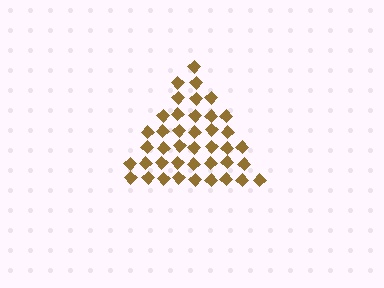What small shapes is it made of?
It is made of small diamonds.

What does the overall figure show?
The overall figure shows a triangle.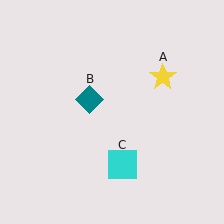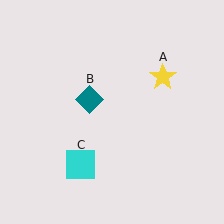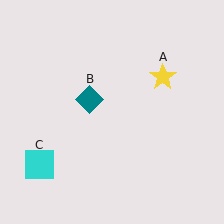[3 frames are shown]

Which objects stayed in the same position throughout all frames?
Yellow star (object A) and teal diamond (object B) remained stationary.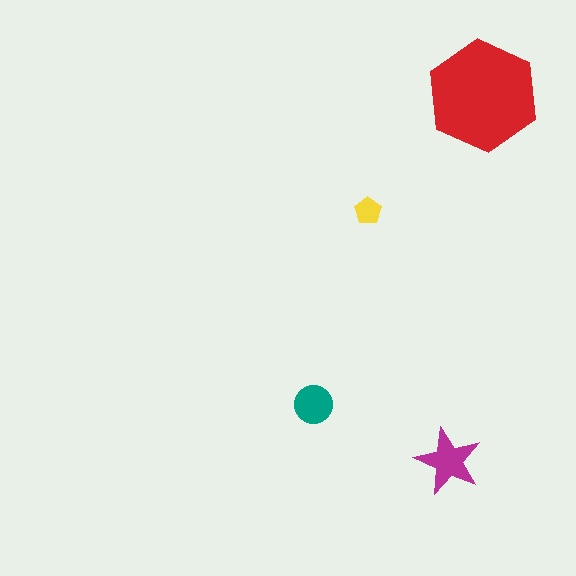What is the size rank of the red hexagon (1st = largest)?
1st.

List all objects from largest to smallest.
The red hexagon, the magenta star, the teal circle, the yellow pentagon.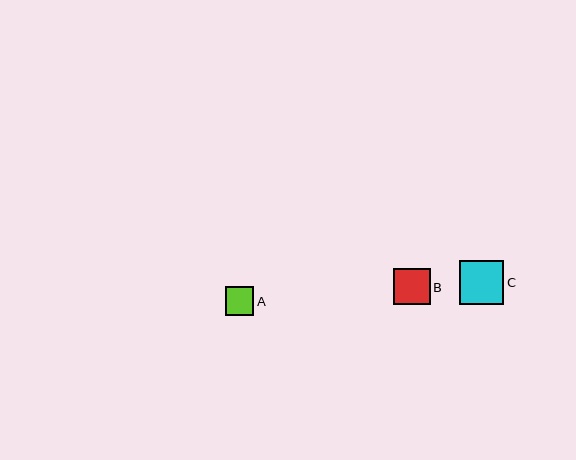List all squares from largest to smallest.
From largest to smallest: C, B, A.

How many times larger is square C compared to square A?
Square C is approximately 1.6 times the size of square A.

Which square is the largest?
Square C is the largest with a size of approximately 44 pixels.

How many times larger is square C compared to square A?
Square C is approximately 1.6 times the size of square A.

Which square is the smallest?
Square A is the smallest with a size of approximately 29 pixels.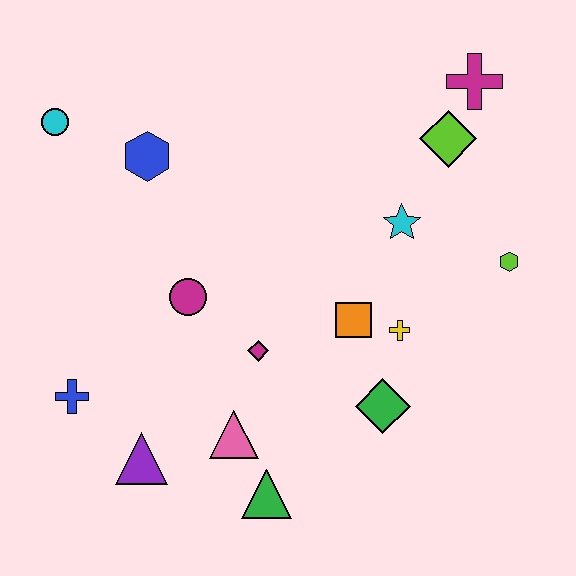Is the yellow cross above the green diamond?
Yes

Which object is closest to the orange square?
The yellow cross is closest to the orange square.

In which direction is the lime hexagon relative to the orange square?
The lime hexagon is to the right of the orange square.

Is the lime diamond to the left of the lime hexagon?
Yes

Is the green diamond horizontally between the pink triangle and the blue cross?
No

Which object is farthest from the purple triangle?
The magenta cross is farthest from the purple triangle.